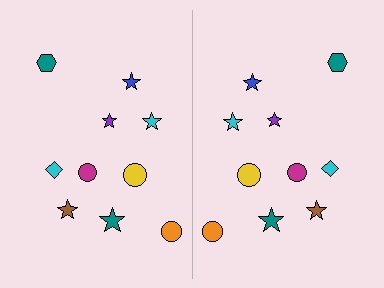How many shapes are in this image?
There are 20 shapes in this image.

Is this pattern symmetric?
Yes, this pattern has bilateral (reflection) symmetry.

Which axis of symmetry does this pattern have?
The pattern has a vertical axis of symmetry running through the center of the image.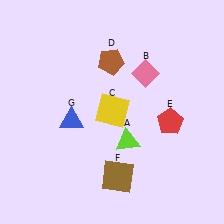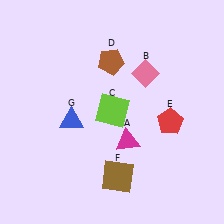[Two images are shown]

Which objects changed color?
A changed from lime to magenta. C changed from yellow to lime.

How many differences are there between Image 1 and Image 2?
There are 2 differences between the two images.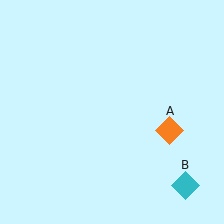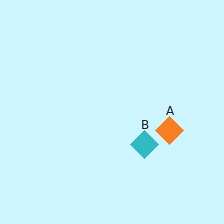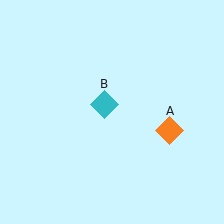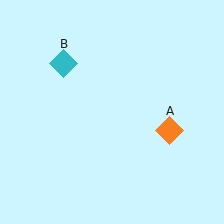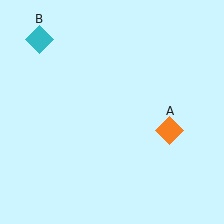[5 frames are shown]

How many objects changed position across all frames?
1 object changed position: cyan diamond (object B).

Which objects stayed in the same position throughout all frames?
Orange diamond (object A) remained stationary.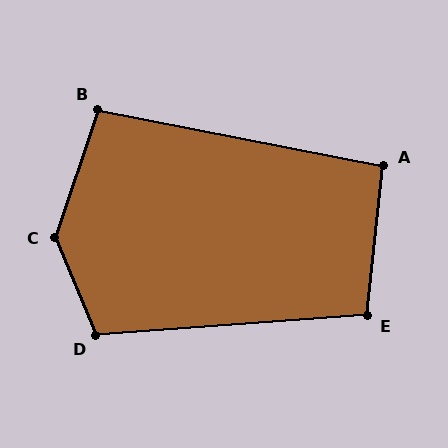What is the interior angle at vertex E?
Approximately 100 degrees (obtuse).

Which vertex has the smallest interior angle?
A, at approximately 95 degrees.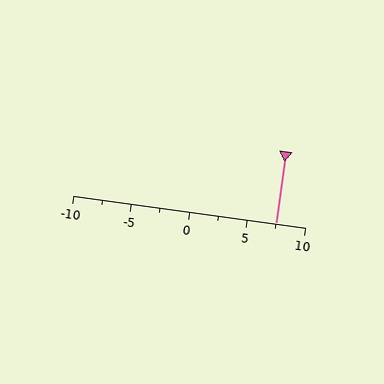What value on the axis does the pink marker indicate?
The marker indicates approximately 7.5.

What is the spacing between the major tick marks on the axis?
The major ticks are spaced 5 apart.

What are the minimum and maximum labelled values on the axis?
The axis runs from -10 to 10.